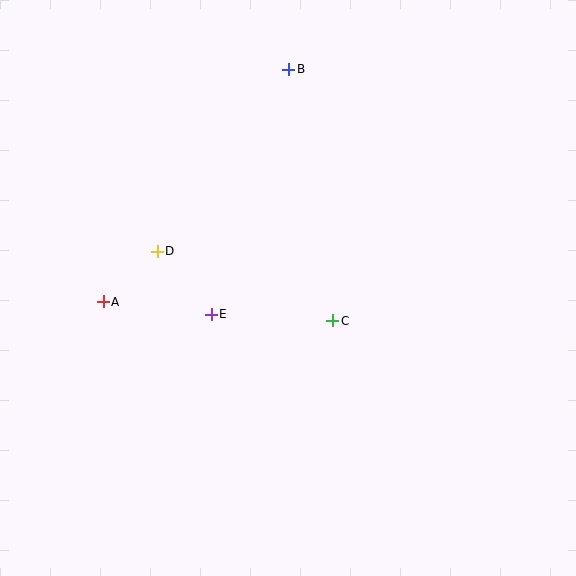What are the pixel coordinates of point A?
Point A is at (103, 302).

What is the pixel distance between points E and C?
The distance between E and C is 122 pixels.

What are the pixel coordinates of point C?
Point C is at (333, 321).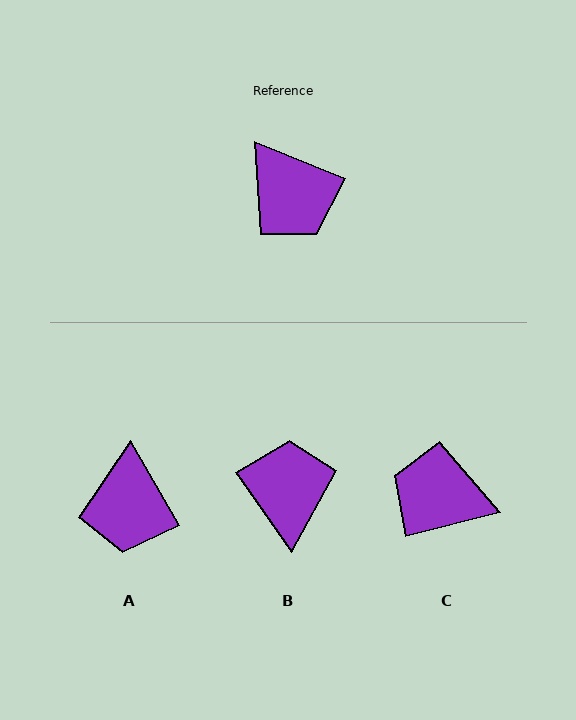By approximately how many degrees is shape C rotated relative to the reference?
Approximately 143 degrees clockwise.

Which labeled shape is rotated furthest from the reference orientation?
B, about 147 degrees away.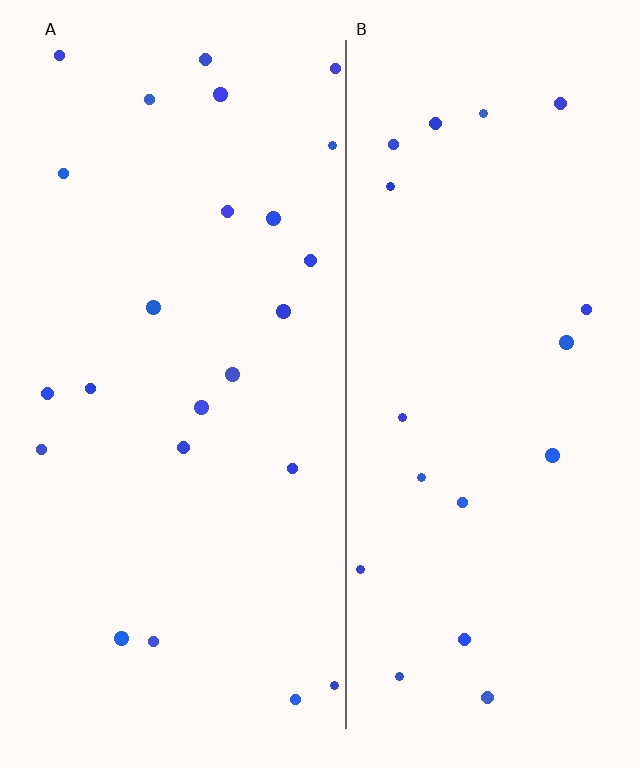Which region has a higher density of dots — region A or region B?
A (the left).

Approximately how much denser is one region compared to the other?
Approximately 1.3× — region A over region B.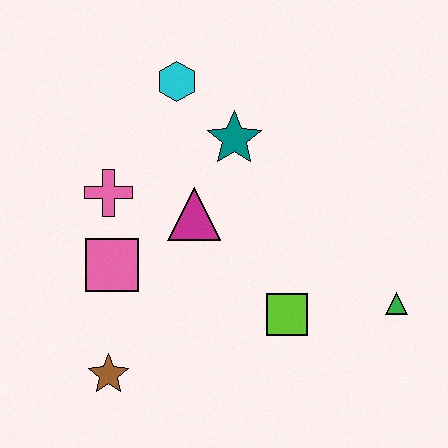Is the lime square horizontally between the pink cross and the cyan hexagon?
No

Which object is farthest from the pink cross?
The green triangle is farthest from the pink cross.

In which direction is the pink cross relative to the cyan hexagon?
The pink cross is below the cyan hexagon.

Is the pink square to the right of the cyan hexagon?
No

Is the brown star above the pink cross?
No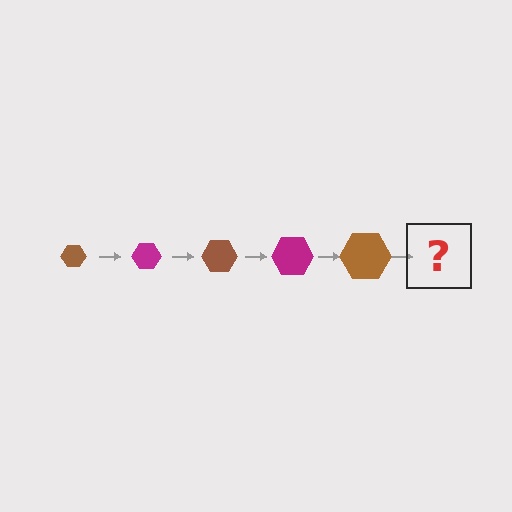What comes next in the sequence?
The next element should be a magenta hexagon, larger than the previous one.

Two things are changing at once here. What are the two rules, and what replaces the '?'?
The two rules are that the hexagon grows larger each step and the color cycles through brown and magenta. The '?' should be a magenta hexagon, larger than the previous one.